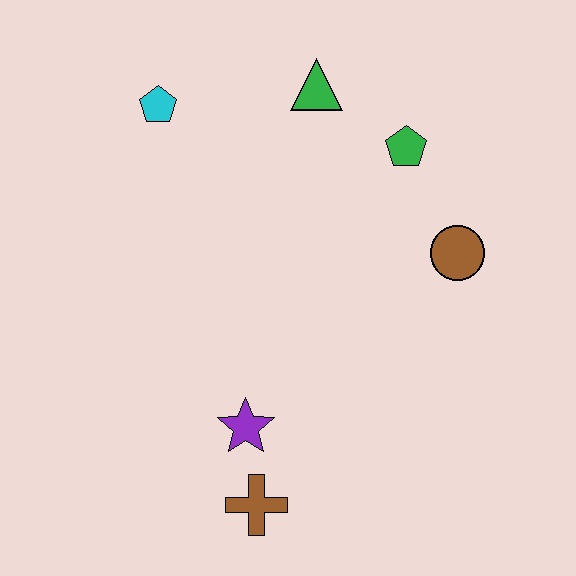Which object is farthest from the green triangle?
The brown cross is farthest from the green triangle.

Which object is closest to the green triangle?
The green pentagon is closest to the green triangle.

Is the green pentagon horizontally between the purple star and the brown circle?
Yes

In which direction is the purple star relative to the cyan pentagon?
The purple star is below the cyan pentagon.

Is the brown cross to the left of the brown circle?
Yes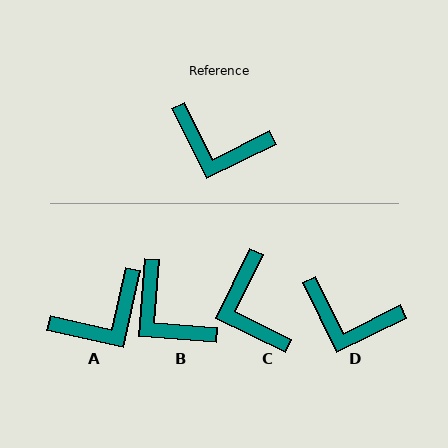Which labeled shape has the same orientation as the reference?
D.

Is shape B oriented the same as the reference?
No, it is off by about 31 degrees.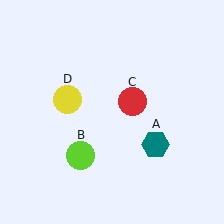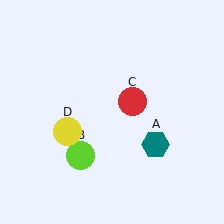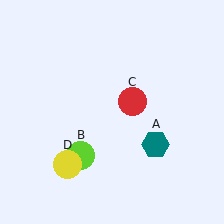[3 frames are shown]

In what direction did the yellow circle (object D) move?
The yellow circle (object D) moved down.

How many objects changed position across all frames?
1 object changed position: yellow circle (object D).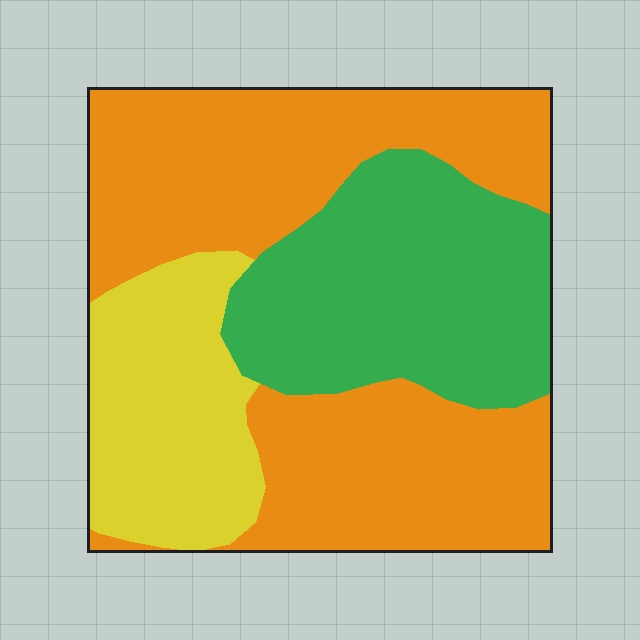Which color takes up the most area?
Orange, at roughly 50%.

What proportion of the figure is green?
Green takes up about one third (1/3) of the figure.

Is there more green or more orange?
Orange.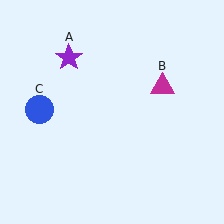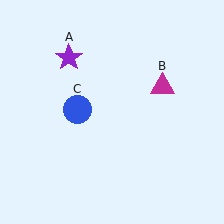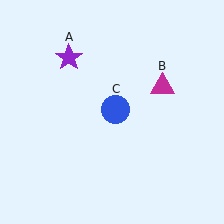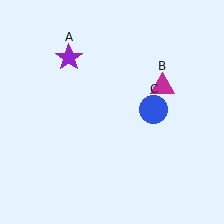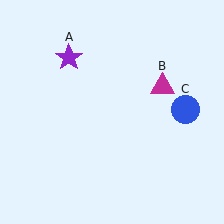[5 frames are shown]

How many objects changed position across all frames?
1 object changed position: blue circle (object C).